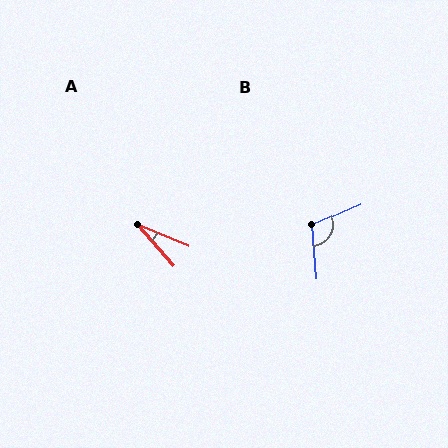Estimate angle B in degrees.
Approximately 109 degrees.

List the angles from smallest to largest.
A (26°), B (109°).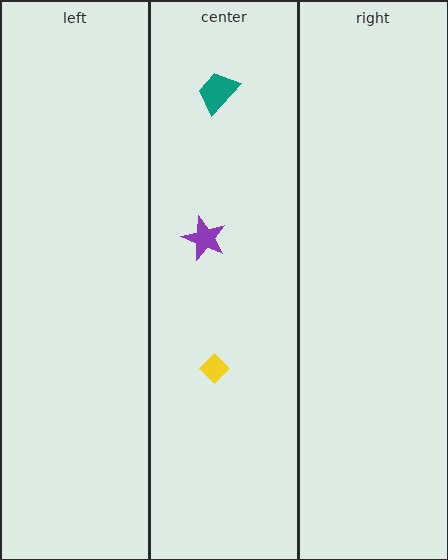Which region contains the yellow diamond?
The center region.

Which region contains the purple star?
The center region.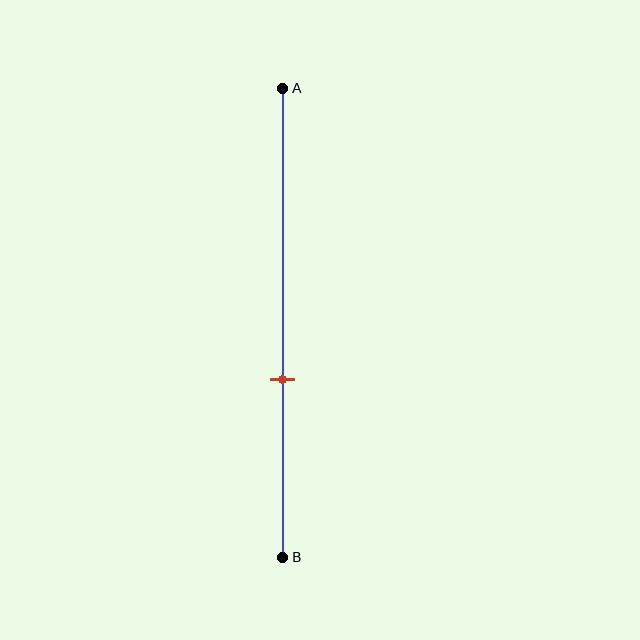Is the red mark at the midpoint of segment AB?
No, the mark is at about 60% from A, not at the 50% midpoint.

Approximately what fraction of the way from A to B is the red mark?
The red mark is approximately 60% of the way from A to B.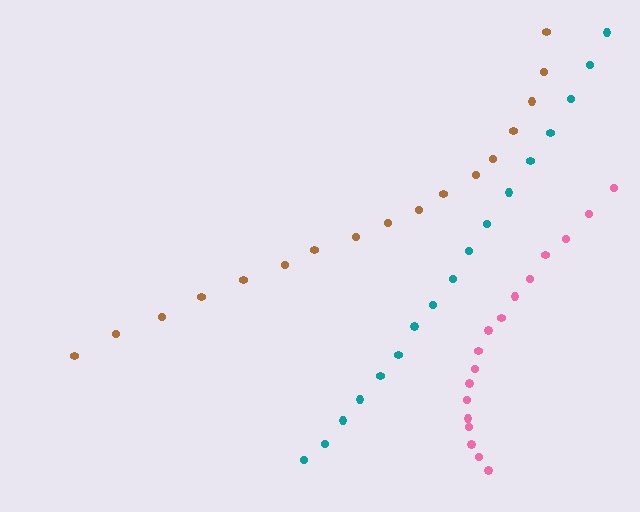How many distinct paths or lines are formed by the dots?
There are 3 distinct paths.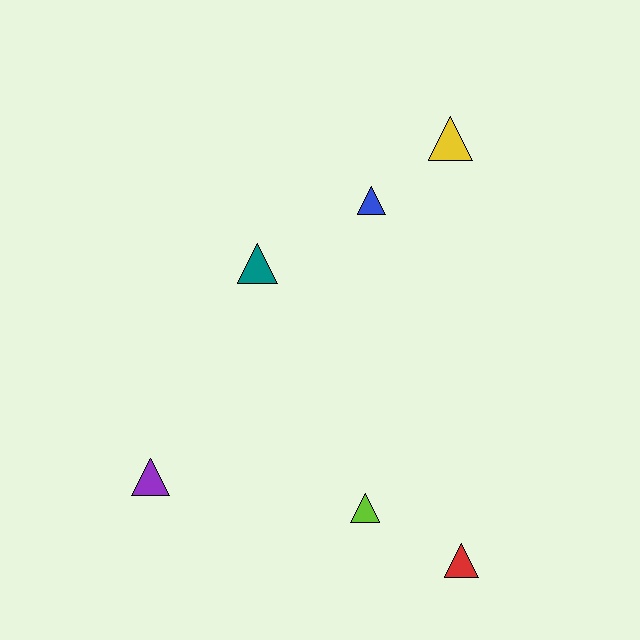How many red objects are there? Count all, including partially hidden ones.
There is 1 red object.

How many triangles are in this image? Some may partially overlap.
There are 6 triangles.